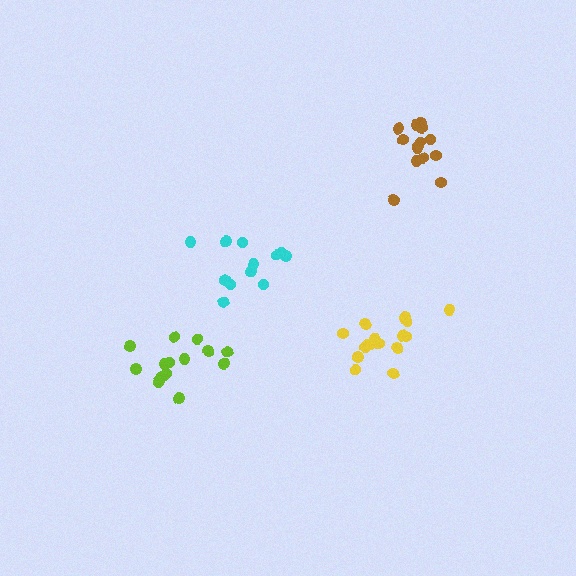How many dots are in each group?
Group 1: 15 dots, Group 2: 12 dots, Group 3: 16 dots, Group 4: 13 dots (56 total).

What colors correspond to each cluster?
The clusters are colored: lime, cyan, yellow, brown.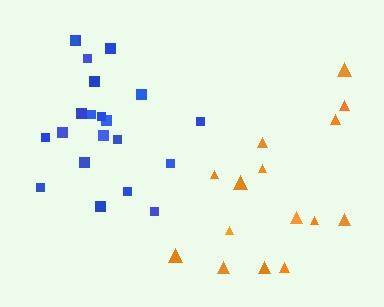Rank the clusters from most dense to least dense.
blue, orange.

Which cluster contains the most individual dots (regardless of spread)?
Blue (21).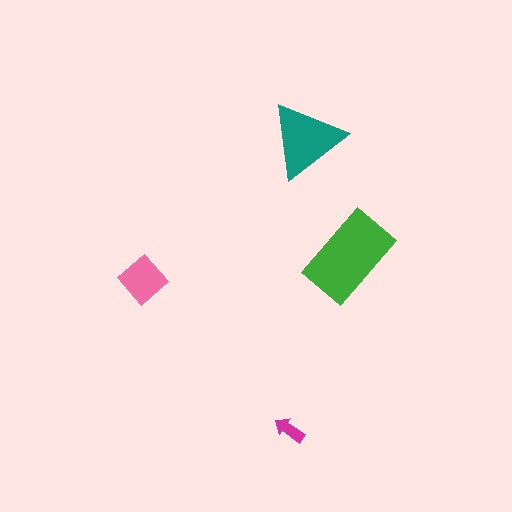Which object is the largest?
The green rectangle.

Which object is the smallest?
The magenta arrow.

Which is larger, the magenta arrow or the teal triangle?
The teal triangle.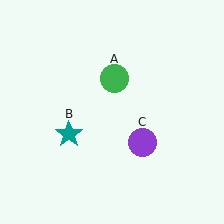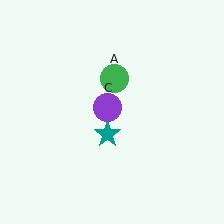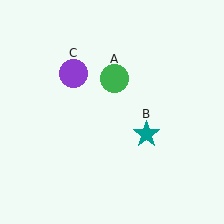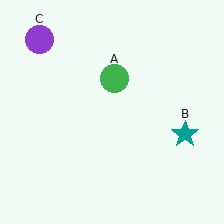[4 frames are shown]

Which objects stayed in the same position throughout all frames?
Green circle (object A) remained stationary.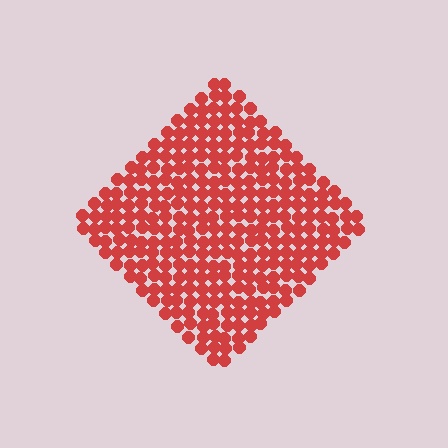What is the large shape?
The large shape is a diamond.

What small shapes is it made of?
It is made of small circles.